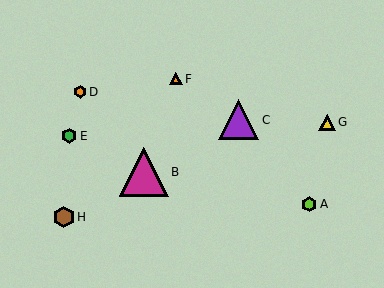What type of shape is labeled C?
Shape C is a purple triangle.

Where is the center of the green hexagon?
The center of the green hexagon is at (69, 136).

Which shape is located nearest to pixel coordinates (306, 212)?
The lime hexagon (labeled A) at (309, 204) is nearest to that location.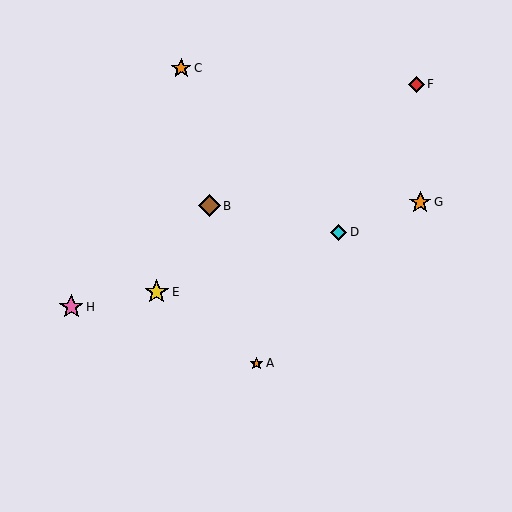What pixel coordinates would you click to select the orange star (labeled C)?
Click at (181, 68) to select the orange star C.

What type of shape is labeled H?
Shape H is a pink star.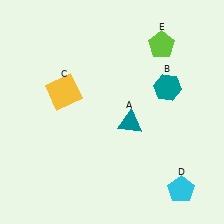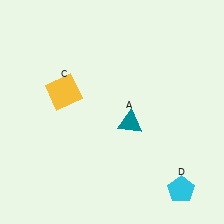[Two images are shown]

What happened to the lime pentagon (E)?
The lime pentagon (E) was removed in Image 2. It was in the top-right area of Image 1.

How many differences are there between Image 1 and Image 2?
There are 2 differences between the two images.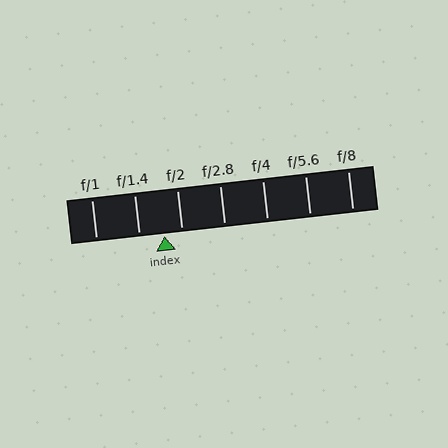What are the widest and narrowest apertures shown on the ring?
The widest aperture shown is f/1 and the narrowest is f/8.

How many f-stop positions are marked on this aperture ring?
There are 7 f-stop positions marked.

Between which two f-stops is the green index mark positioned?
The index mark is between f/1.4 and f/2.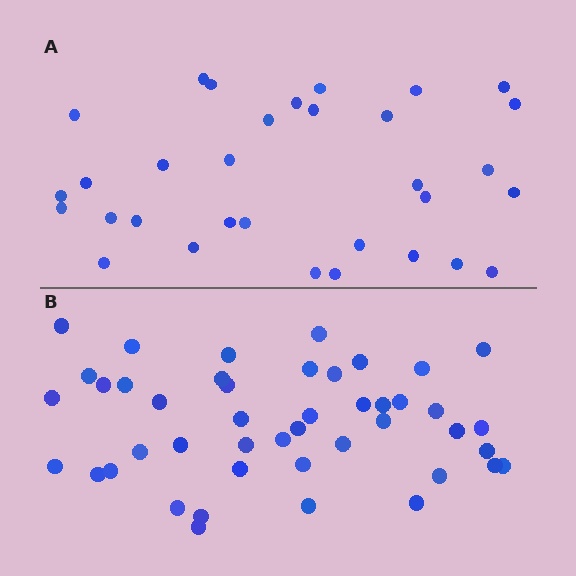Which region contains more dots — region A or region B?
Region B (the bottom region) has more dots.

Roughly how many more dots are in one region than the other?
Region B has approximately 15 more dots than region A.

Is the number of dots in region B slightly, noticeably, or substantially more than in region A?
Region B has noticeably more, but not dramatically so. The ratio is roughly 1.4 to 1.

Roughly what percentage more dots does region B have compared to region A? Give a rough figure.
About 40% more.